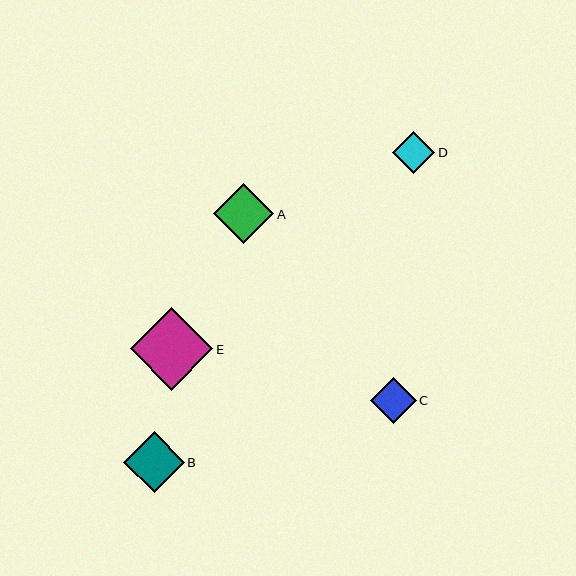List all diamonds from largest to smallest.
From largest to smallest: E, B, A, C, D.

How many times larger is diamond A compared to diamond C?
Diamond A is approximately 1.3 times the size of diamond C.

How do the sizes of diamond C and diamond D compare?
Diamond C and diamond D are approximately the same size.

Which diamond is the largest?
Diamond E is the largest with a size of approximately 83 pixels.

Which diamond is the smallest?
Diamond D is the smallest with a size of approximately 42 pixels.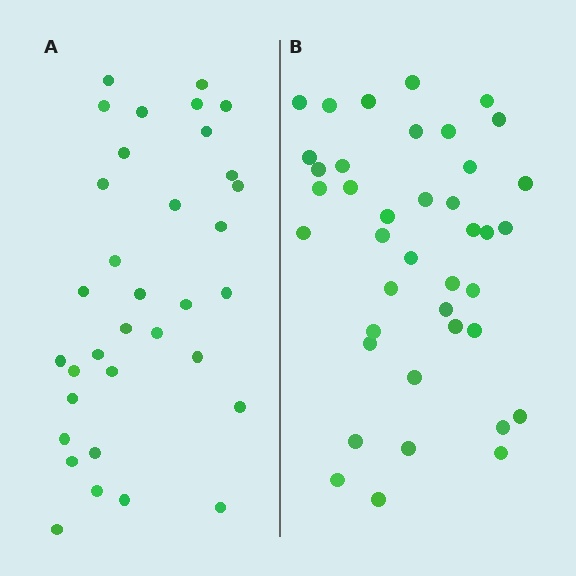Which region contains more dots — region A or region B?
Region B (the right region) has more dots.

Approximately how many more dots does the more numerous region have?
Region B has about 6 more dots than region A.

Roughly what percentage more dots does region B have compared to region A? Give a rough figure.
About 20% more.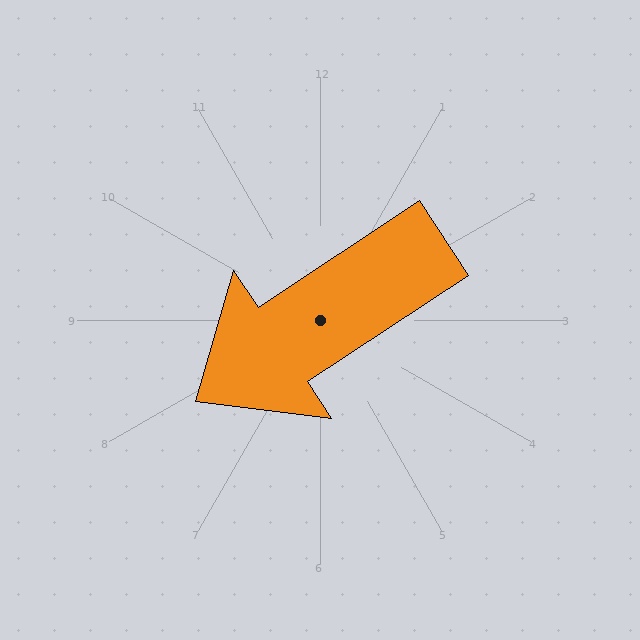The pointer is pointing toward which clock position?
Roughly 8 o'clock.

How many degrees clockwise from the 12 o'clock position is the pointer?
Approximately 237 degrees.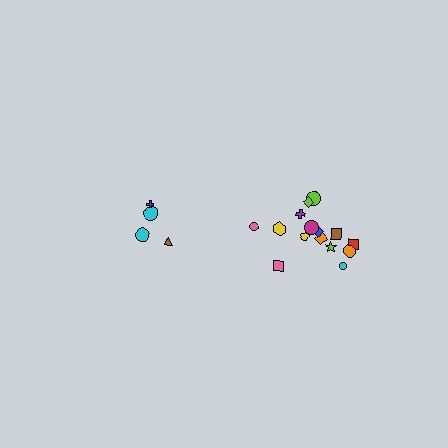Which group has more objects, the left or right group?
The right group.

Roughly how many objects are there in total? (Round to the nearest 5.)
Roughly 20 objects in total.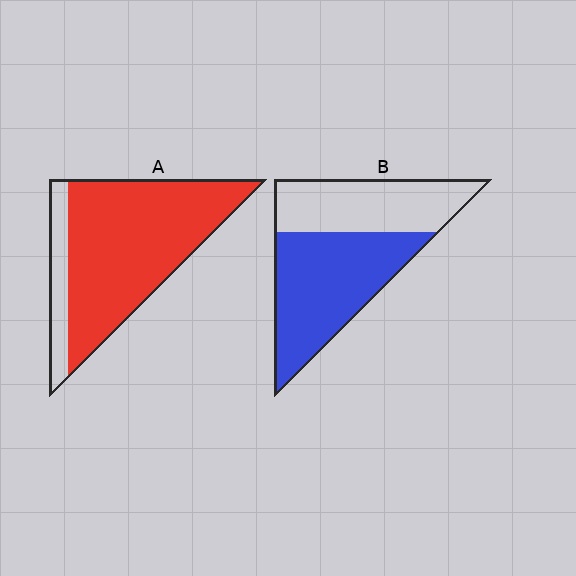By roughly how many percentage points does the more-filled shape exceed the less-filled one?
By roughly 25 percentage points (A over B).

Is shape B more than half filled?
Yes.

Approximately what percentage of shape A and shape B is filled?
A is approximately 85% and B is approximately 55%.